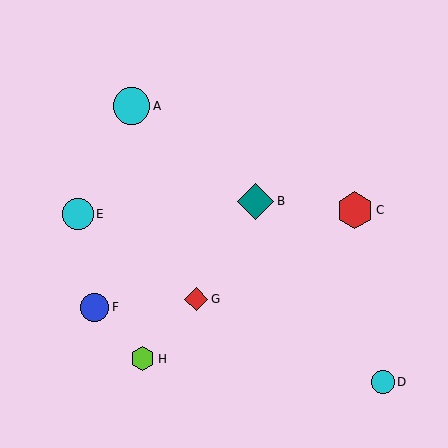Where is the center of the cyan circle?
The center of the cyan circle is at (383, 382).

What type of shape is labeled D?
Shape D is a cyan circle.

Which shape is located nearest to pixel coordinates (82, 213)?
The cyan circle (labeled E) at (78, 214) is nearest to that location.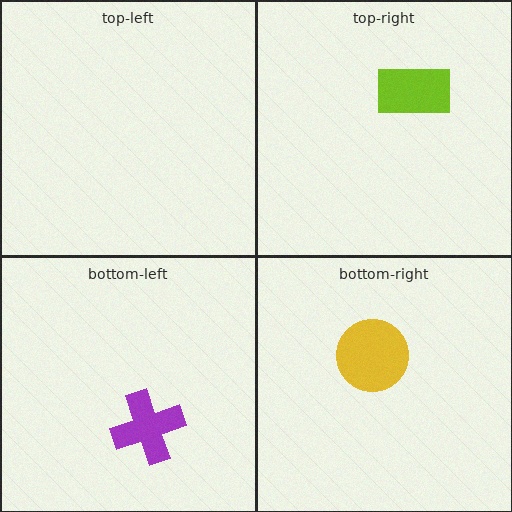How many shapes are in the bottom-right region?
1.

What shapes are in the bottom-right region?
The yellow circle.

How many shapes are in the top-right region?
1.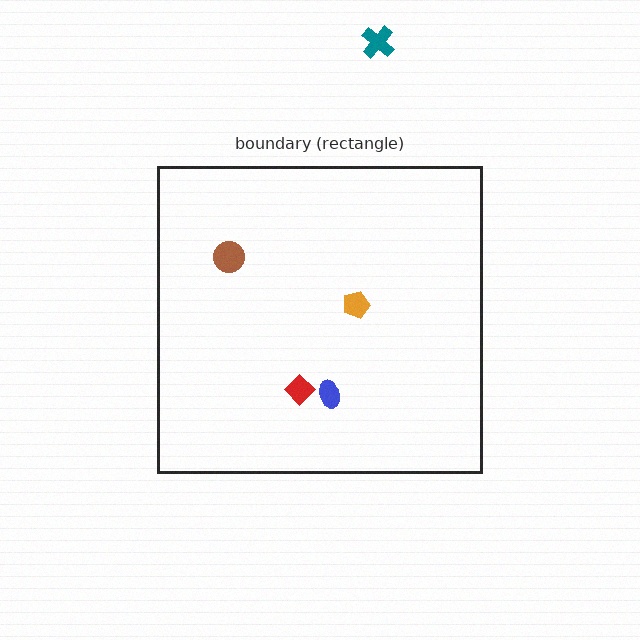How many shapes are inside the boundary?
4 inside, 1 outside.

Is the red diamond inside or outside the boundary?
Inside.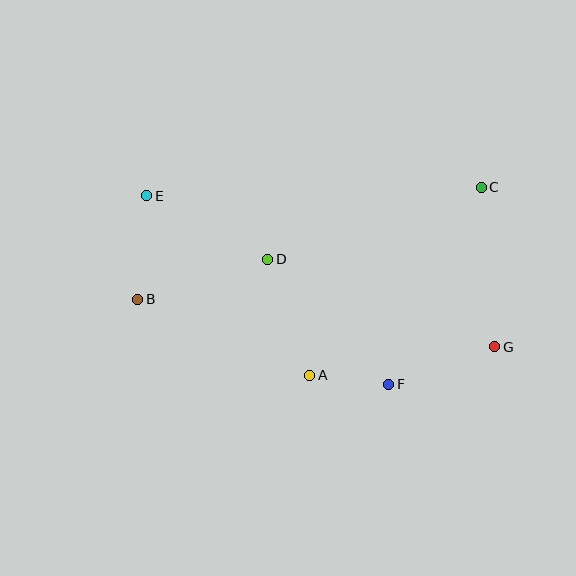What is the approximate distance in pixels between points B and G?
The distance between B and G is approximately 360 pixels.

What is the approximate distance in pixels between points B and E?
The distance between B and E is approximately 104 pixels.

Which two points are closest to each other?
Points A and F are closest to each other.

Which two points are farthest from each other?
Points E and G are farthest from each other.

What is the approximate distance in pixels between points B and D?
The distance between B and D is approximately 136 pixels.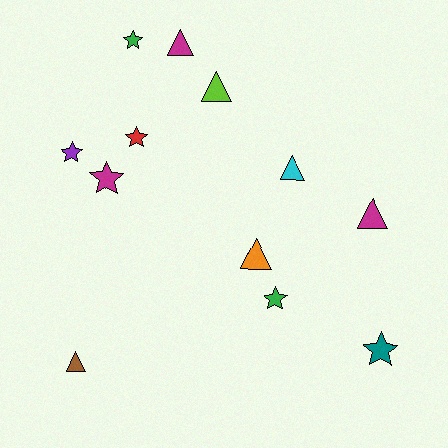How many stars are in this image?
There are 6 stars.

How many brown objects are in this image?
There is 1 brown object.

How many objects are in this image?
There are 12 objects.